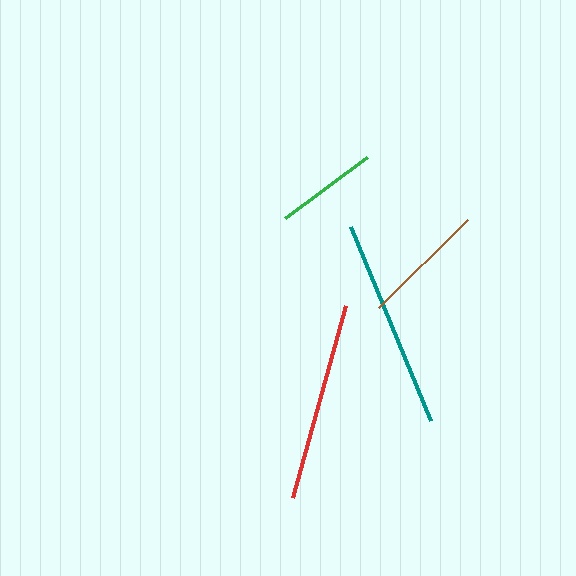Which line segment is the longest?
The teal line is the longest at approximately 209 pixels.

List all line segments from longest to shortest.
From longest to shortest: teal, red, brown, green.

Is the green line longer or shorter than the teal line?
The teal line is longer than the green line.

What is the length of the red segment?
The red segment is approximately 199 pixels long.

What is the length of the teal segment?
The teal segment is approximately 209 pixels long.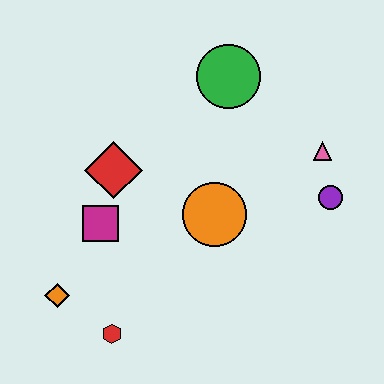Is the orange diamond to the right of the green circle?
No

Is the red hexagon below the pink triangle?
Yes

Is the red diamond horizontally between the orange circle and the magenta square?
Yes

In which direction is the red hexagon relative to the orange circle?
The red hexagon is below the orange circle.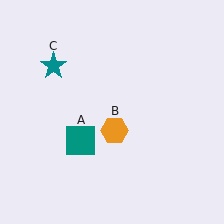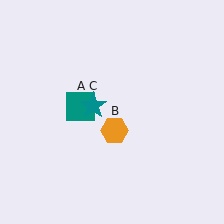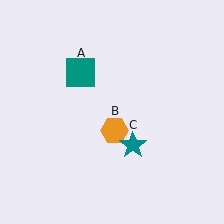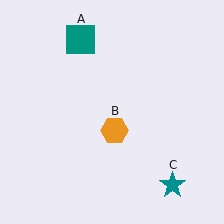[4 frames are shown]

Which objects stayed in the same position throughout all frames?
Orange hexagon (object B) remained stationary.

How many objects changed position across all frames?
2 objects changed position: teal square (object A), teal star (object C).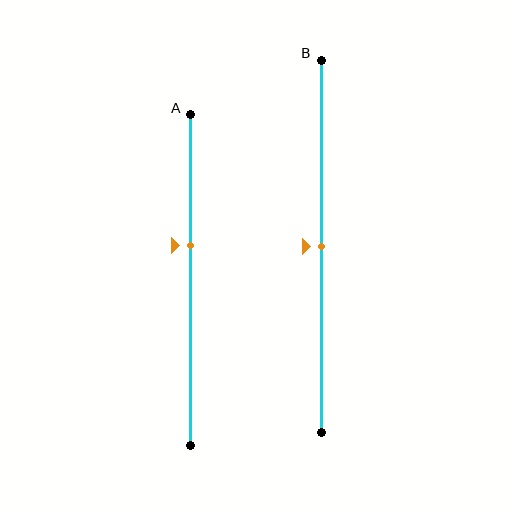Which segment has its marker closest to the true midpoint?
Segment B has its marker closest to the true midpoint.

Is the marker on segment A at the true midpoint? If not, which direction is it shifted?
No, the marker on segment A is shifted upward by about 10% of the segment length.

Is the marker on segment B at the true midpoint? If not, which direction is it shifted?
Yes, the marker on segment B is at the true midpoint.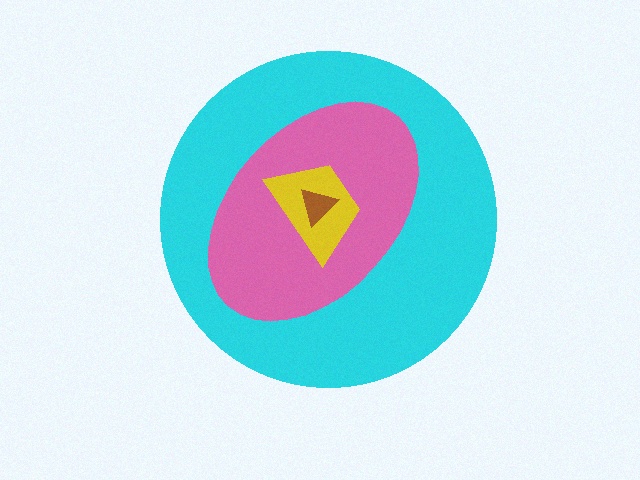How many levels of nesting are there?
4.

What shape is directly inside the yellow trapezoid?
The brown triangle.